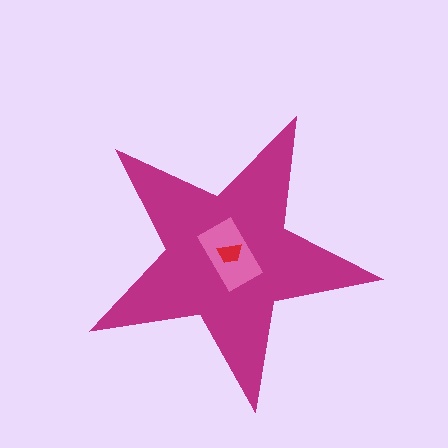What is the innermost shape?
The red trapezoid.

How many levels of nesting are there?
3.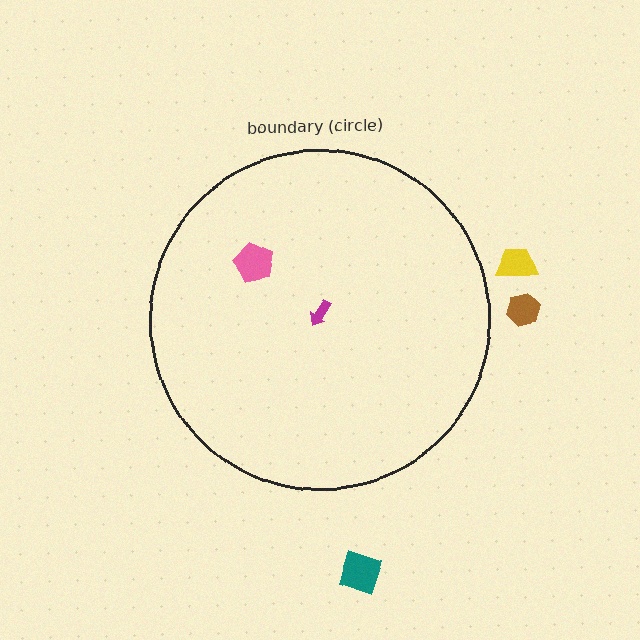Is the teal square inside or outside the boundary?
Outside.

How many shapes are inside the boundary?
2 inside, 3 outside.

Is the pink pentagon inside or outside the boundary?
Inside.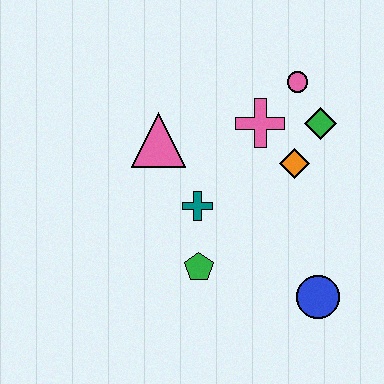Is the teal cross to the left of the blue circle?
Yes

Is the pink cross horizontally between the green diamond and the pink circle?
No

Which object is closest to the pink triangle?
The teal cross is closest to the pink triangle.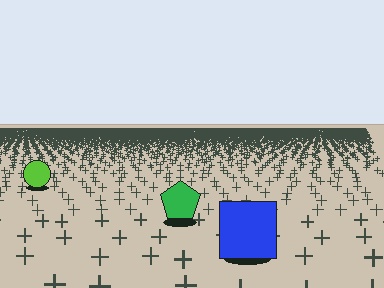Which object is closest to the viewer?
The blue square is closest. The texture marks near it are larger and more spread out.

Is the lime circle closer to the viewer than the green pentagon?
No. The green pentagon is closer — you can tell from the texture gradient: the ground texture is coarser near it.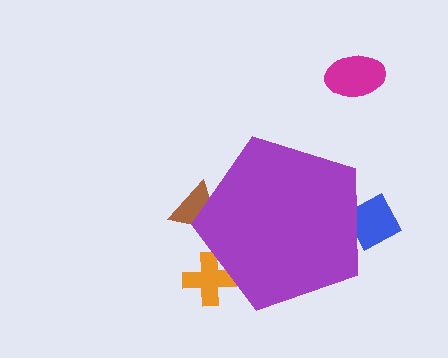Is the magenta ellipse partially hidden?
No, the magenta ellipse is fully visible.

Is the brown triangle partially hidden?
Yes, the brown triangle is partially hidden behind the purple pentagon.